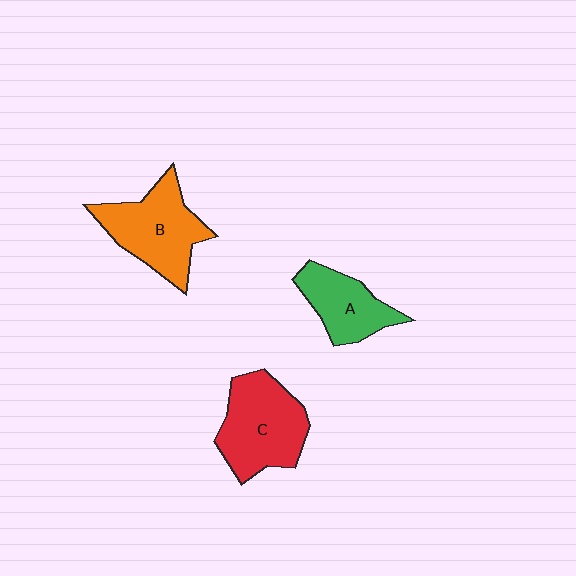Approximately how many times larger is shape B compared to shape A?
Approximately 1.4 times.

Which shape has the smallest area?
Shape A (green).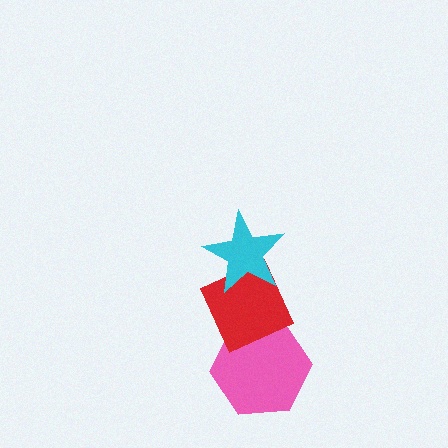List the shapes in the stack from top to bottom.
From top to bottom: the cyan star, the red diamond, the pink hexagon.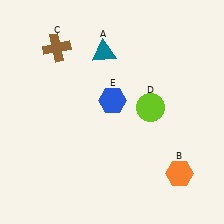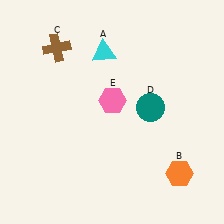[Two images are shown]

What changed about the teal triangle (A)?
In Image 1, A is teal. In Image 2, it changed to cyan.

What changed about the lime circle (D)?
In Image 1, D is lime. In Image 2, it changed to teal.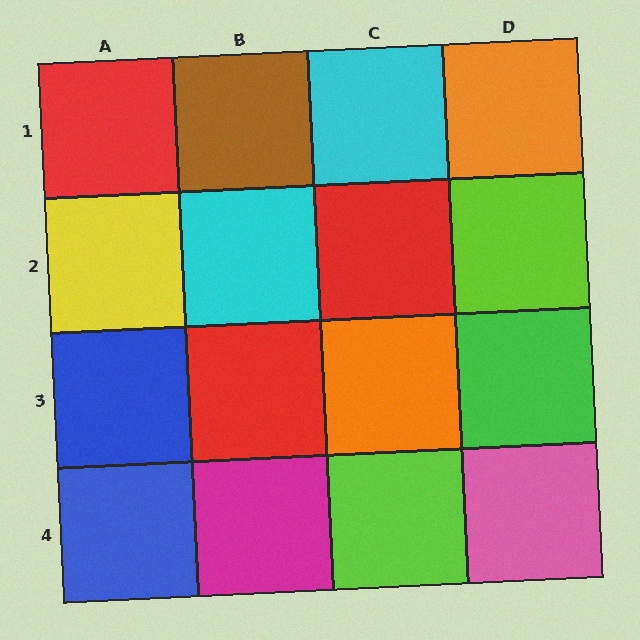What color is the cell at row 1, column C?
Cyan.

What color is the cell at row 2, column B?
Cyan.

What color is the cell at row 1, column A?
Red.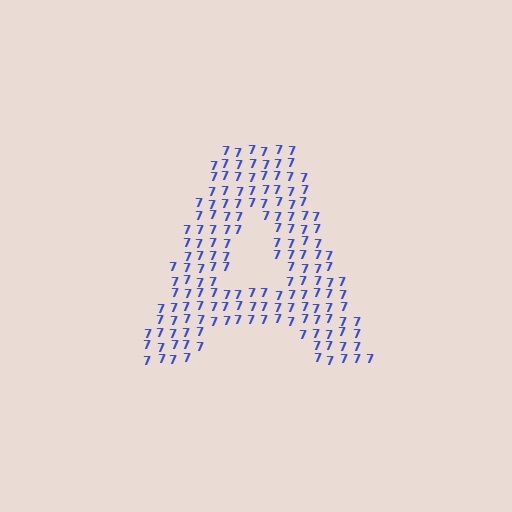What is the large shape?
The large shape is the letter A.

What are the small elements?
The small elements are digit 7's.